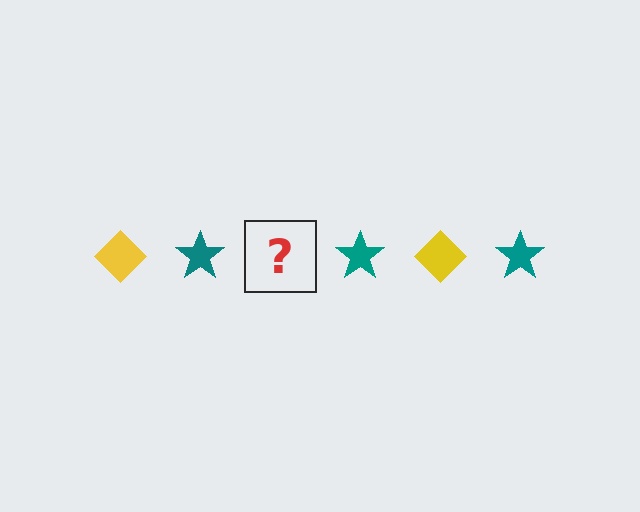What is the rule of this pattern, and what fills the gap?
The rule is that the pattern alternates between yellow diamond and teal star. The gap should be filled with a yellow diamond.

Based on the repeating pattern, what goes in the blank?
The blank should be a yellow diamond.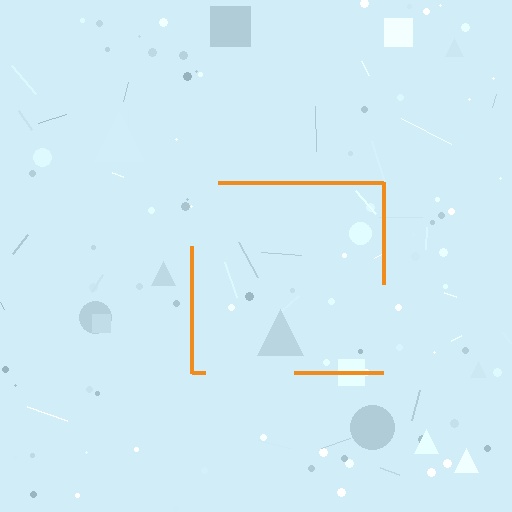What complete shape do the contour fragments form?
The contour fragments form a square.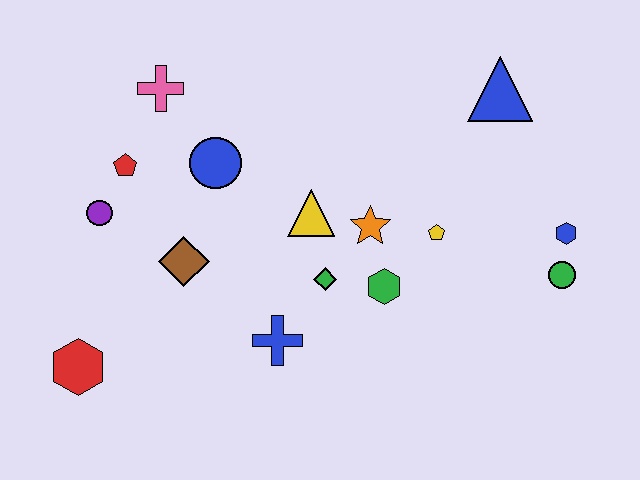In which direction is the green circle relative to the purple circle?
The green circle is to the right of the purple circle.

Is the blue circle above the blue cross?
Yes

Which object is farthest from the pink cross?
The green circle is farthest from the pink cross.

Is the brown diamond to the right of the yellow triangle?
No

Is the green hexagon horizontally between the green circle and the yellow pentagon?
No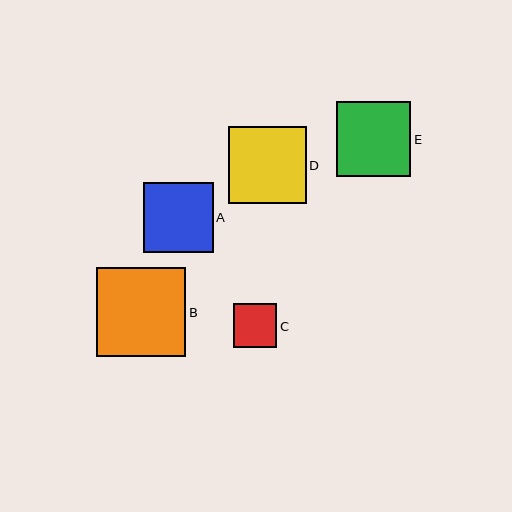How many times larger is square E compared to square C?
Square E is approximately 1.7 times the size of square C.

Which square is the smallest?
Square C is the smallest with a size of approximately 43 pixels.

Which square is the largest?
Square B is the largest with a size of approximately 89 pixels.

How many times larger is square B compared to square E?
Square B is approximately 1.2 times the size of square E.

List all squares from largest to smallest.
From largest to smallest: B, D, E, A, C.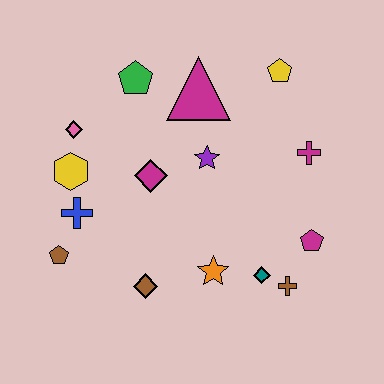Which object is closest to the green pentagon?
The magenta triangle is closest to the green pentagon.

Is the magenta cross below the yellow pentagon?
Yes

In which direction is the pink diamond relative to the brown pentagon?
The pink diamond is above the brown pentagon.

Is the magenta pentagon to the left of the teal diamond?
No